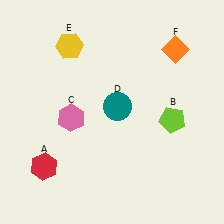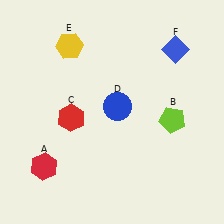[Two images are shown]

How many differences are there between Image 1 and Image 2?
There are 3 differences between the two images.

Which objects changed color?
C changed from pink to red. D changed from teal to blue. F changed from orange to blue.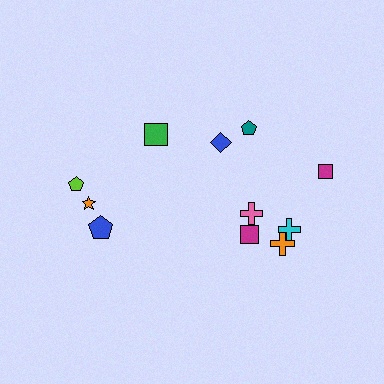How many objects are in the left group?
There are 4 objects.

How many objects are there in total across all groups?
There are 11 objects.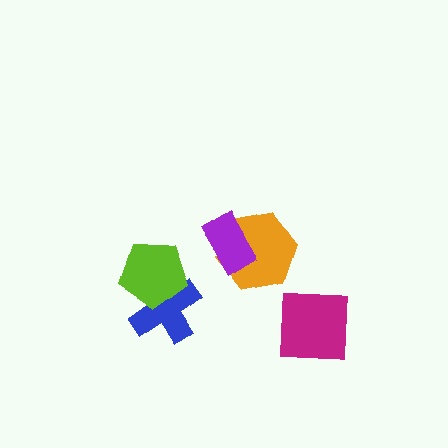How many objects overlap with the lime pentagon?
1 object overlaps with the lime pentagon.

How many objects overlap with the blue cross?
1 object overlaps with the blue cross.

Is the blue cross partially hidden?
Yes, it is partially covered by another shape.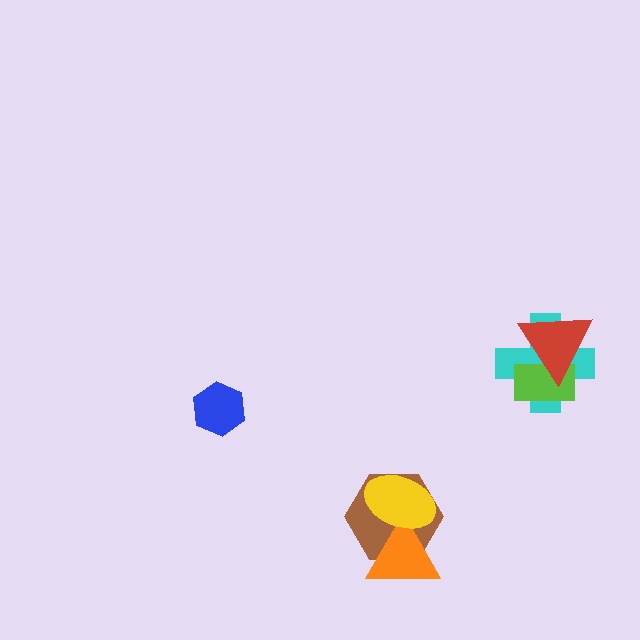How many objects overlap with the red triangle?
2 objects overlap with the red triangle.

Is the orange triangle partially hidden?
Yes, it is partially covered by another shape.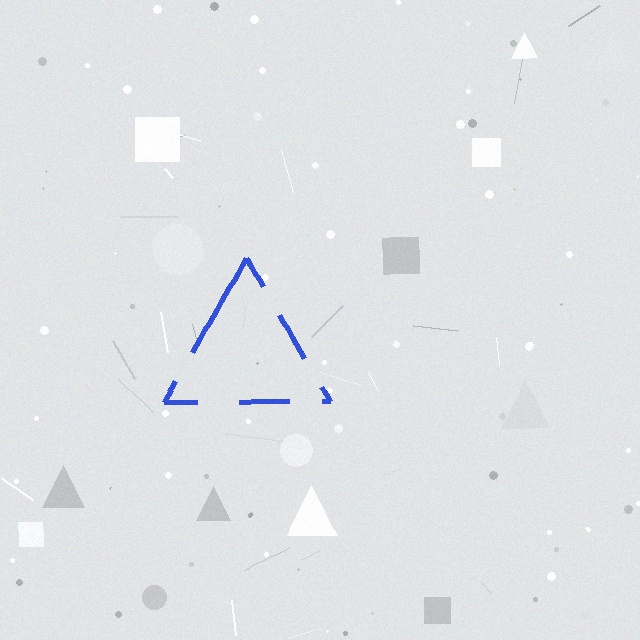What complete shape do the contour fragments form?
The contour fragments form a triangle.